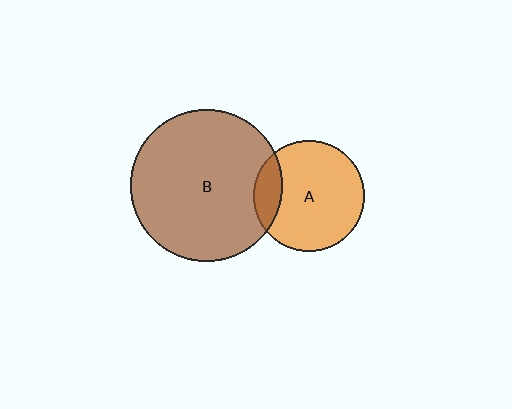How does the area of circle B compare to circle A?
Approximately 1.9 times.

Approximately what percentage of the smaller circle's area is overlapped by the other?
Approximately 15%.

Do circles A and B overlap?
Yes.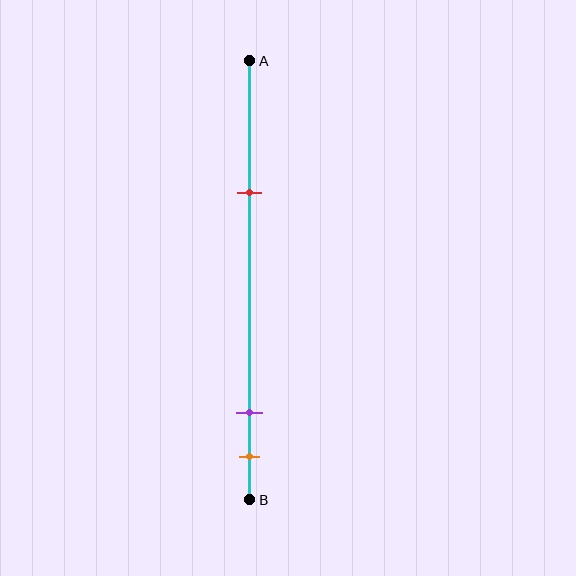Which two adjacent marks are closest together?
The purple and orange marks are the closest adjacent pair.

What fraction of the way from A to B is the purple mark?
The purple mark is approximately 80% (0.8) of the way from A to B.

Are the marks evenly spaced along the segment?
No, the marks are not evenly spaced.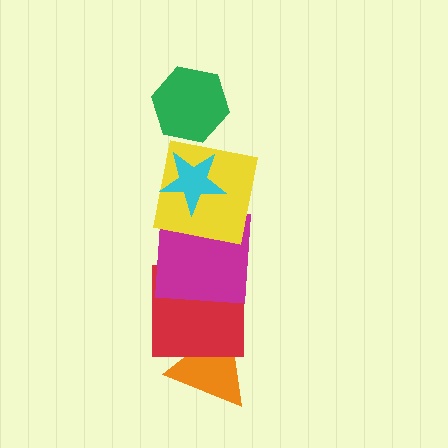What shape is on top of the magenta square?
The yellow square is on top of the magenta square.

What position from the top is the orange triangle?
The orange triangle is 6th from the top.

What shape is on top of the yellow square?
The cyan star is on top of the yellow square.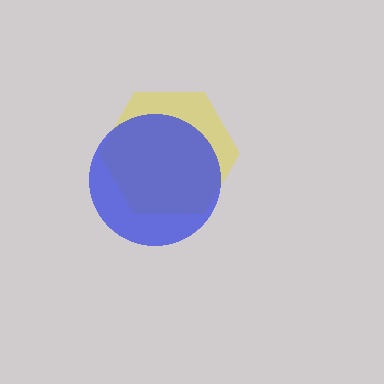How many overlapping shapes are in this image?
There are 2 overlapping shapes in the image.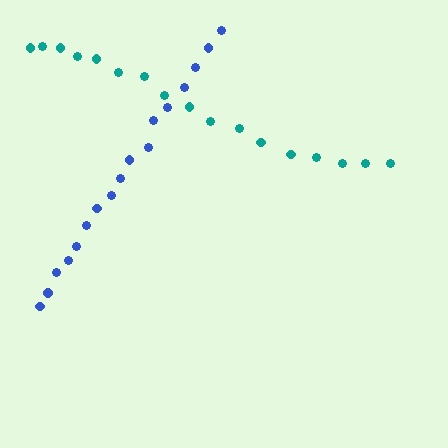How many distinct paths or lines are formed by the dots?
There are 2 distinct paths.